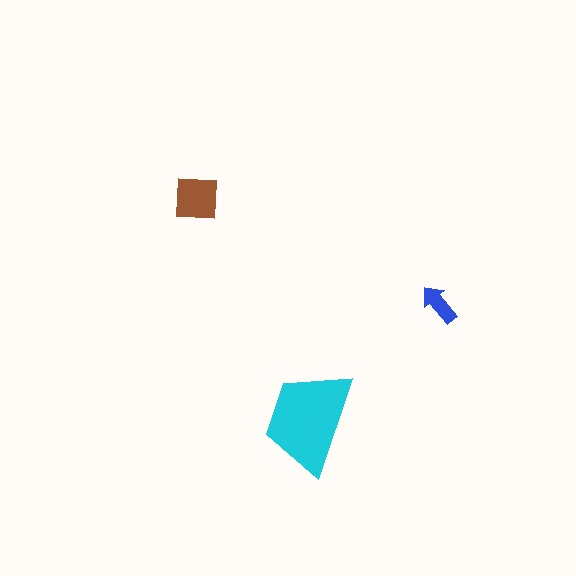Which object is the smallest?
The blue arrow.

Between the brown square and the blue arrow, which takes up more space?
The brown square.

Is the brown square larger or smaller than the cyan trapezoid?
Smaller.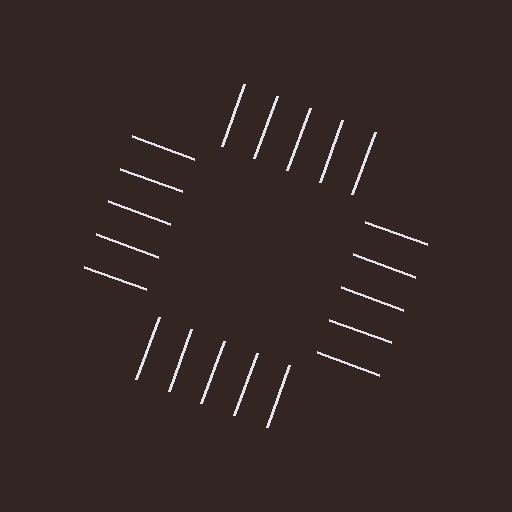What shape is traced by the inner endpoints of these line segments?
An illusory square — the line segments terminate on its edges but no continuous stroke is drawn.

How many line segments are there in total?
20 — 5 along each of the 4 edges.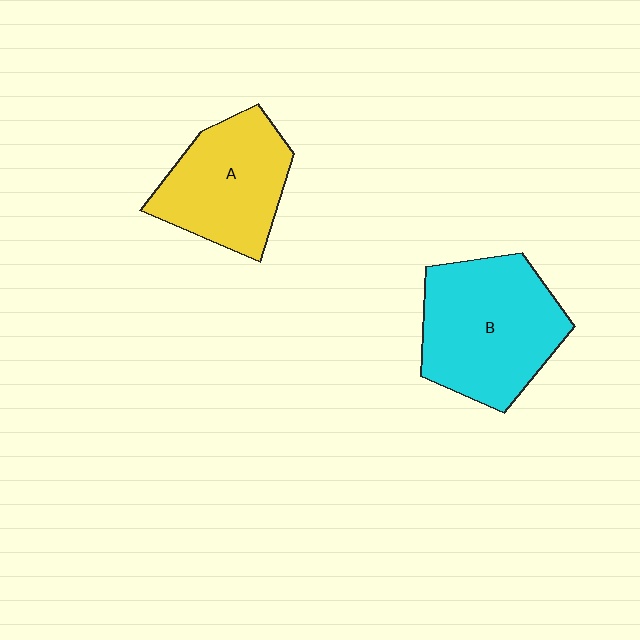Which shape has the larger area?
Shape B (cyan).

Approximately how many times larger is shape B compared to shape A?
Approximately 1.3 times.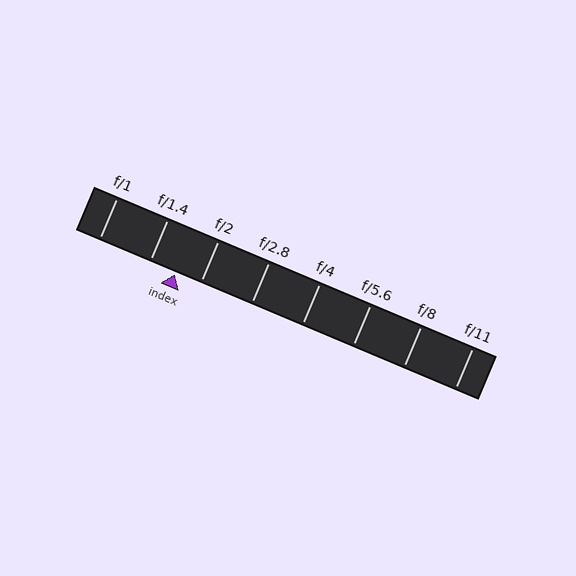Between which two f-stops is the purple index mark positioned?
The index mark is between f/1.4 and f/2.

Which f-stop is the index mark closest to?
The index mark is closest to f/2.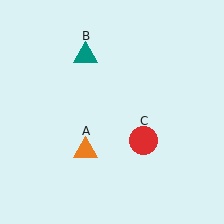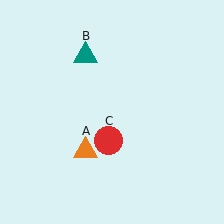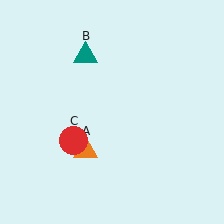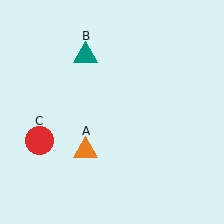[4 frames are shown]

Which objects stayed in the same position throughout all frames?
Orange triangle (object A) and teal triangle (object B) remained stationary.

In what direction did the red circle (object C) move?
The red circle (object C) moved left.